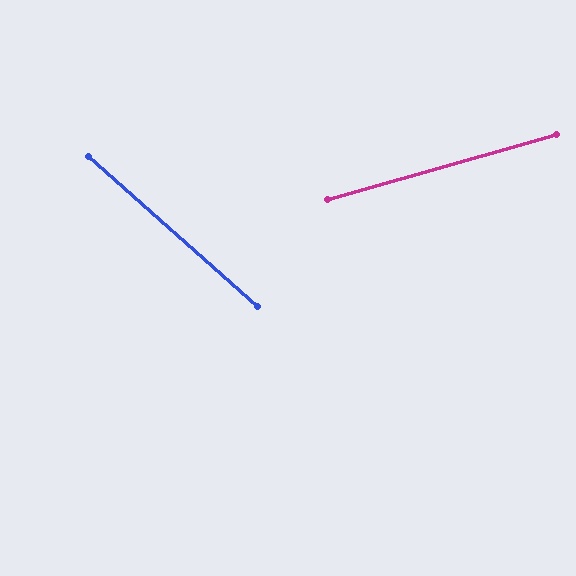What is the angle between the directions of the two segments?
Approximately 57 degrees.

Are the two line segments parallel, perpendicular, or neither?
Neither parallel nor perpendicular — they differ by about 57°.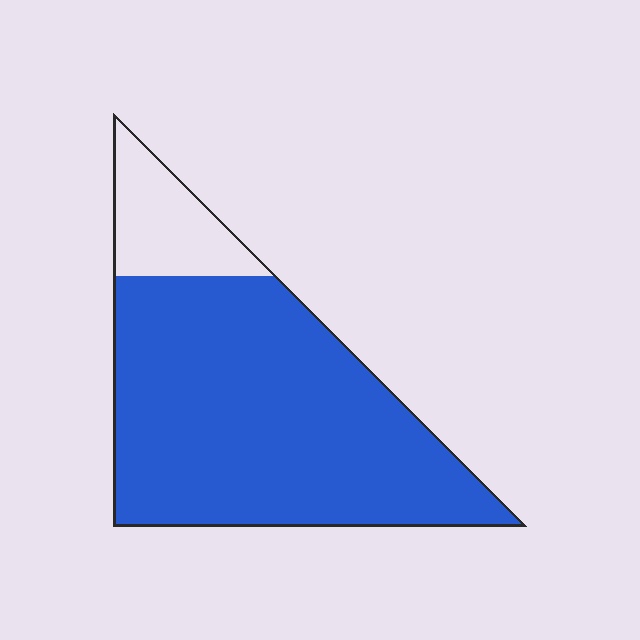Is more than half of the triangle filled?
Yes.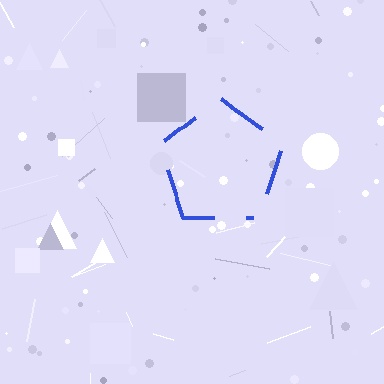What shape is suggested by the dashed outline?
The dashed outline suggests a pentagon.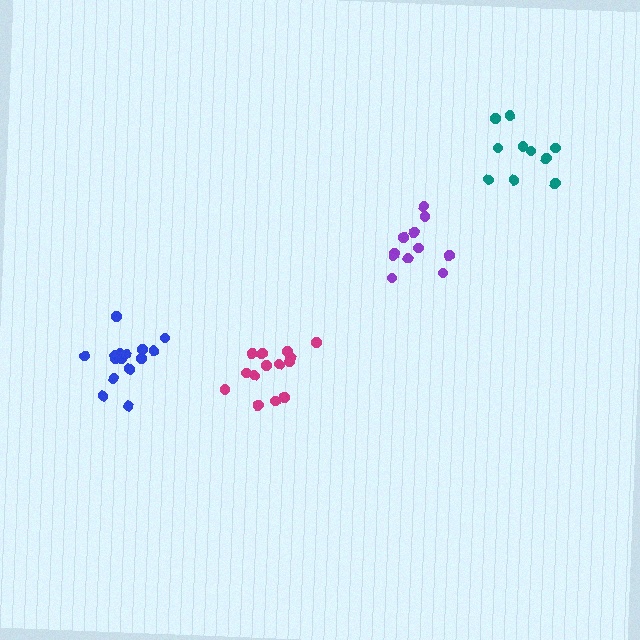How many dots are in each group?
Group 1: 11 dots, Group 2: 14 dots, Group 3: 10 dots, Group 4: 15 dots (50 total).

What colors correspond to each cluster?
The clusters are colored: purple, magenta, teal, blue.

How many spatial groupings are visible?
There are 4 spatial groupings.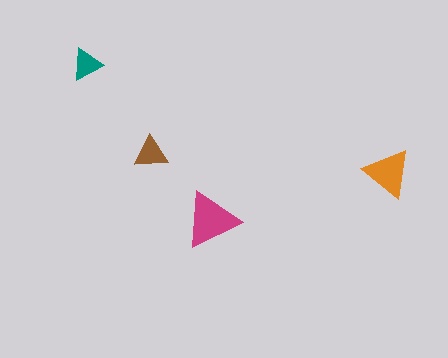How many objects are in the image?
There are 4 objects in the image.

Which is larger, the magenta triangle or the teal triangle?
The magenta one.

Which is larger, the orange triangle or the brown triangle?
The orange one.